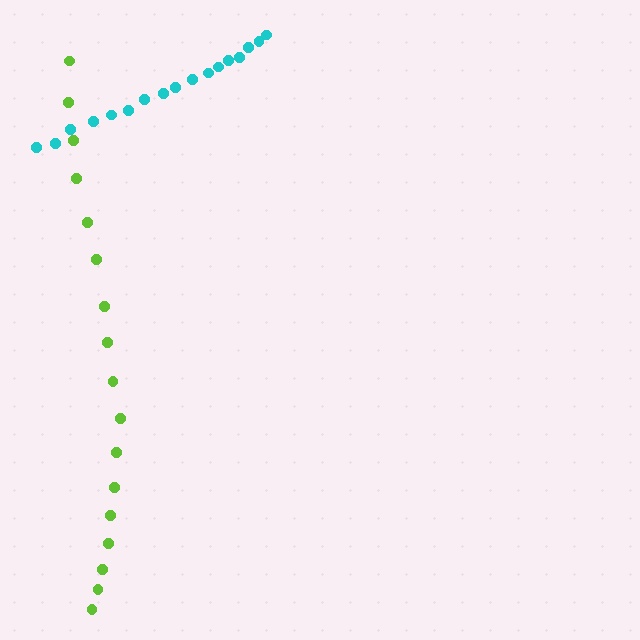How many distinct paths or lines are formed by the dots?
There are 2 distinct paths.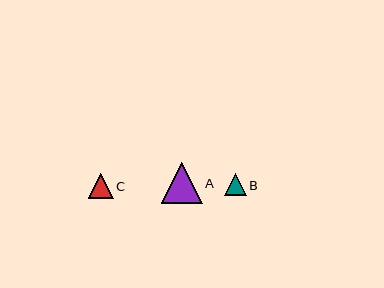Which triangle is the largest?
Triangle A is the largest with a size of approximately 41 pixels.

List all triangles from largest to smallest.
From largest to smallest: A, C, B.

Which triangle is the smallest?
Triangle B is the smallest with a size of approximately 22 pixels.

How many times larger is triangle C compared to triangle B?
Triangle C is approximately 1.1 times the size of triangle B.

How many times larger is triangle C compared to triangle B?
Triangle C is approximately 1.1 times the size of triangle B.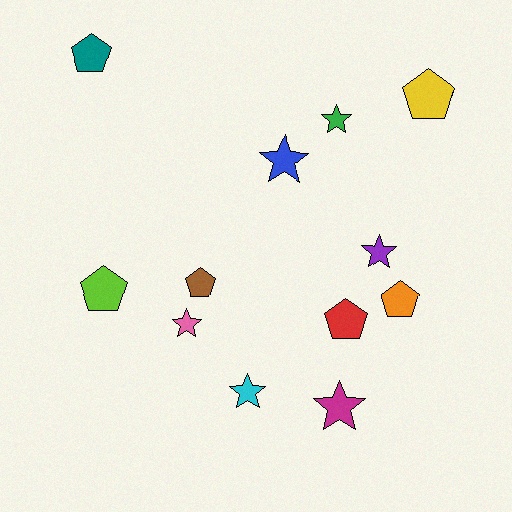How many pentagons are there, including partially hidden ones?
There are 6 pentagons.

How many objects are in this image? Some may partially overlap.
There are 12 objects.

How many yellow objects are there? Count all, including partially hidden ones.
There is 1 yellow object.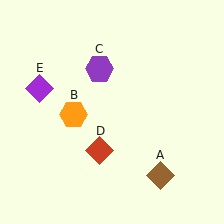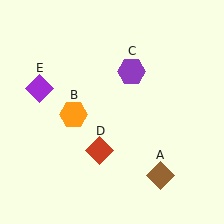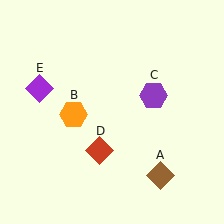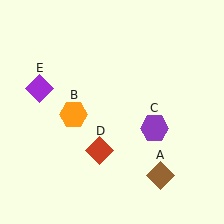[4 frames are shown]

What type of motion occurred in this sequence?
The purple hexagon (object C) rotated clockwise around the center of the scene.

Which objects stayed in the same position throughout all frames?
Brown diamond (object A) and orange hexagon (object B) and red diamond (object D) and purple diamond (object E) remained stationary.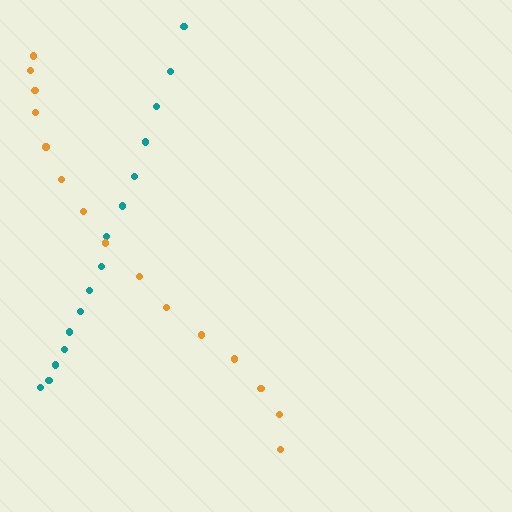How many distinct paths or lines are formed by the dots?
There are 2 distinct paths.